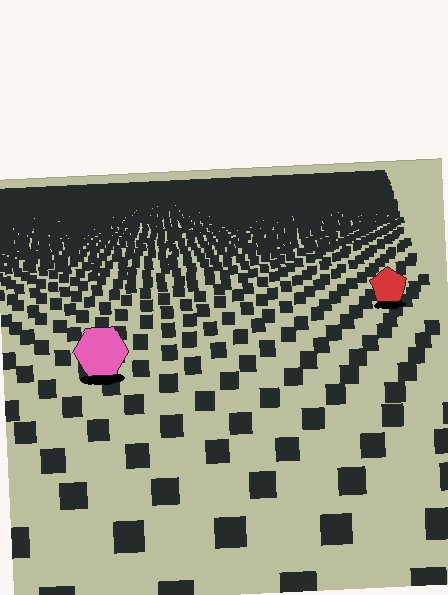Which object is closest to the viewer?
The pink hexagon is closest. The texture marks near it are larger and more spread out.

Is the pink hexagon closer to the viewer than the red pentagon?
Yes. The pink hexagon is closer — you can tell from the texture gradient: the ground texture is coarser near it.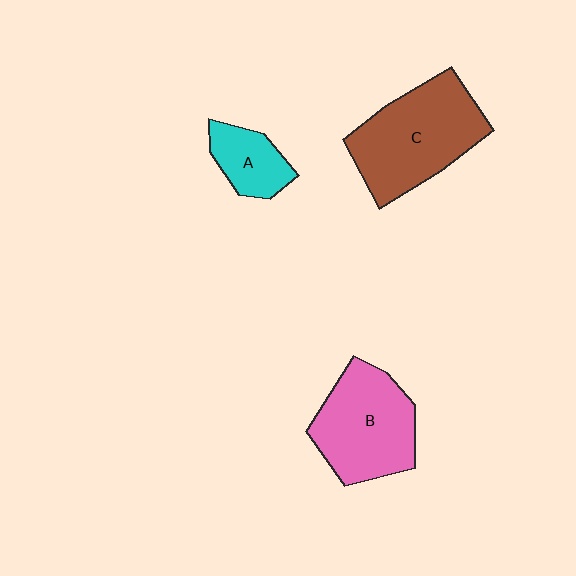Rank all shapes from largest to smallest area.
From largest to smallest: C (brown), B (pink), A (cyan).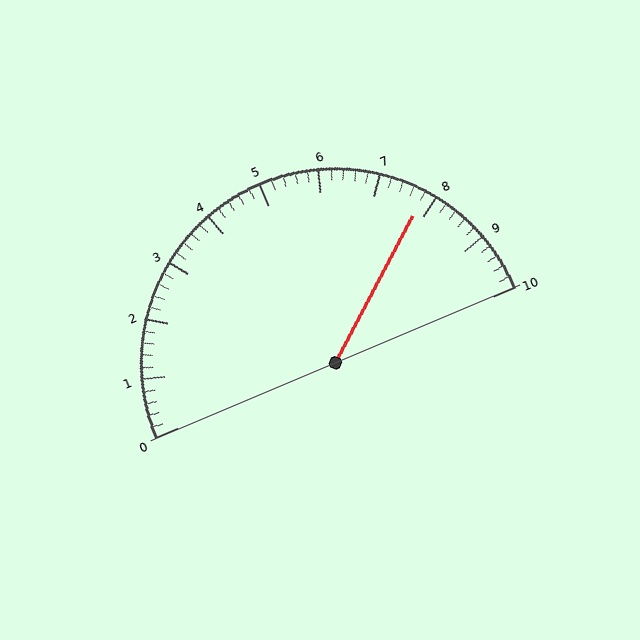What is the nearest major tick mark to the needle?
The nearest major tick mark is 8.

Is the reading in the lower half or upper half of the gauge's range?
The reading is in the upper half of the range (0 to 10).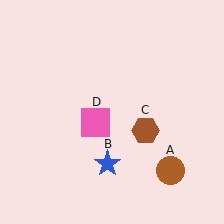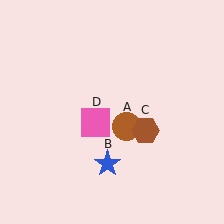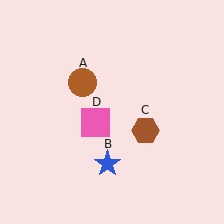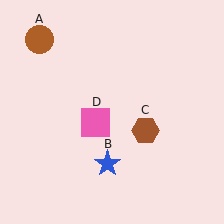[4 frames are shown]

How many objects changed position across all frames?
1 object changed position: brown circle (object A).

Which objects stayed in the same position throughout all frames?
Blue star (object B) and brown hexagon (object C) and pink square (object D) remained stationary.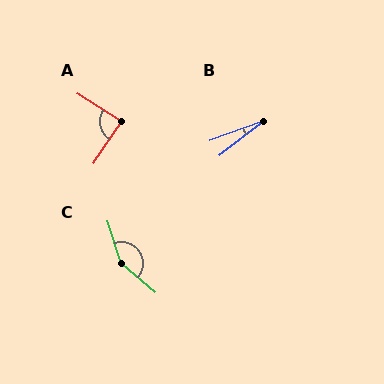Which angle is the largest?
C, at approximately 149 degrees.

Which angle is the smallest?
B, at approximately 18 degrees.